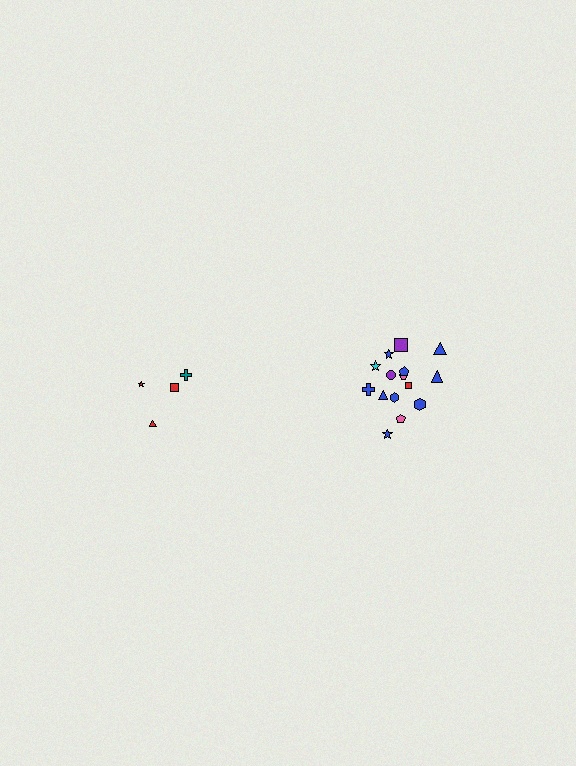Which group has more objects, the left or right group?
The right group.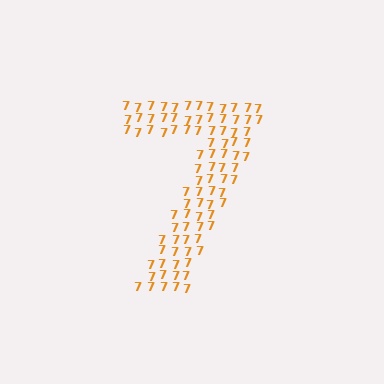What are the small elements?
The small elements are digit 7's.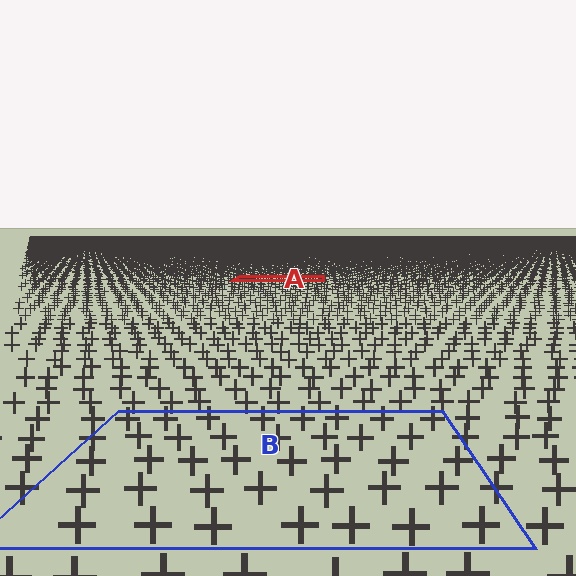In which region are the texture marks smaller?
The texture marks are smaller in region A, because it is farther away.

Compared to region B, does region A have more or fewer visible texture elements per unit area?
Region A has more texture elements per unit area — they are packed more densely because it is farther away.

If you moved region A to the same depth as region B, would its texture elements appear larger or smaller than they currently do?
They would appear larger. At a closer depth, the same texture elements are projected at a bigger on-screen size.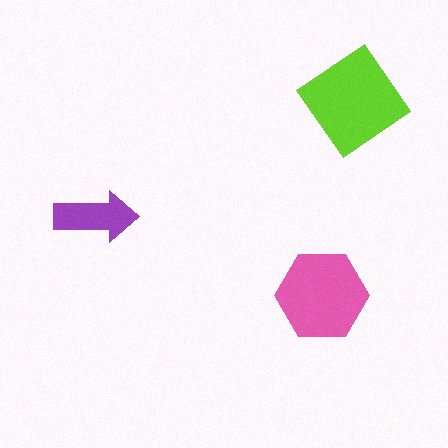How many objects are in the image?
There are 3 objects in the image.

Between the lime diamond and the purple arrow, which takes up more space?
The lime diamond.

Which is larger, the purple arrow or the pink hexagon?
The pink hexagon.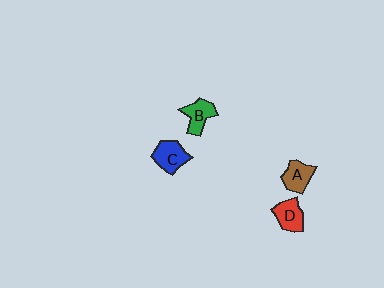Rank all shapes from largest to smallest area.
From largest to smallest: C (blue), D (red), B (green), A (brown).